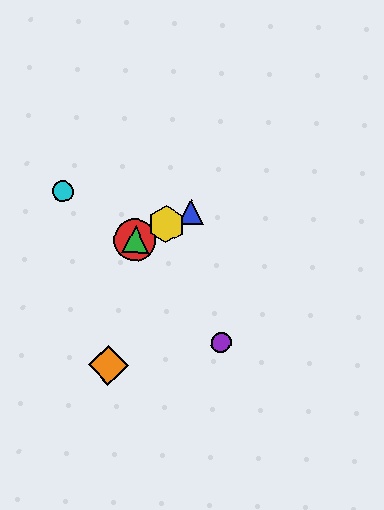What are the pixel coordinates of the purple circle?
The purple circle is at (221, 342).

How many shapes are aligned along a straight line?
4 shapes (the red circle, the blue triangle, the green triangle, the yellow hexagon) are aligned along a straight line.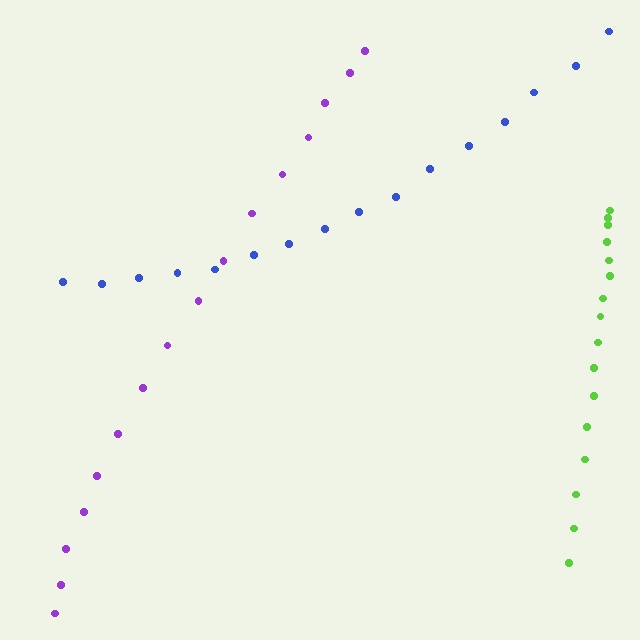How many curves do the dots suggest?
There are 3 distinct paths.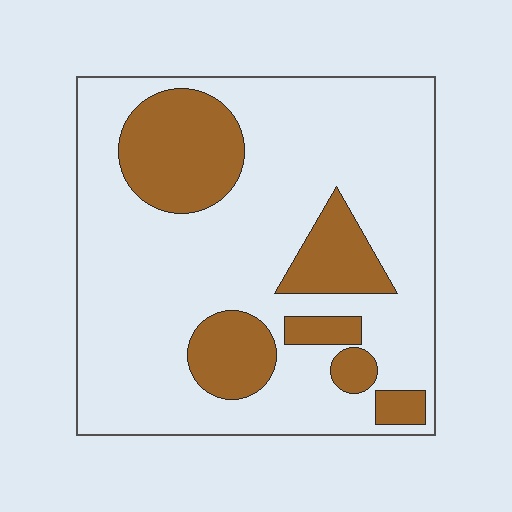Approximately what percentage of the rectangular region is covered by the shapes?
Approximately 25%.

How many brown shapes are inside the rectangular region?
6.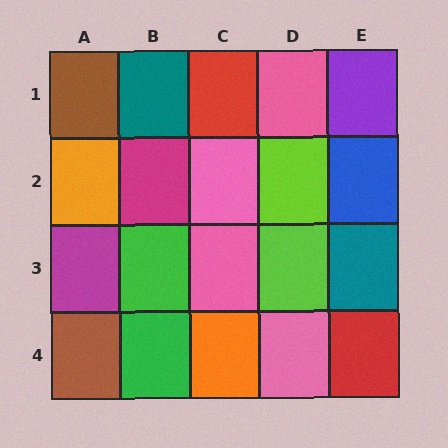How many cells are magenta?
2 cells are magenta.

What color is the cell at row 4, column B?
Green.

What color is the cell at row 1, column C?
Red.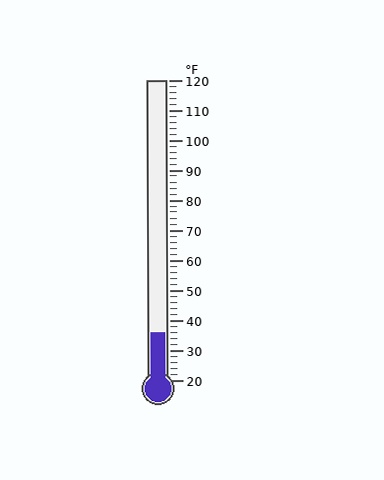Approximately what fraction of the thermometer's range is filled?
The thermometer is filled to approximately 15% of its range.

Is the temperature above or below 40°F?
The temperature is below 40°F.